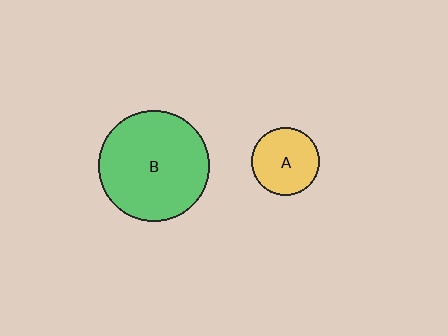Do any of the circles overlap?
No, none of the circles overlap.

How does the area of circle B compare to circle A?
Approximately 2.7 times.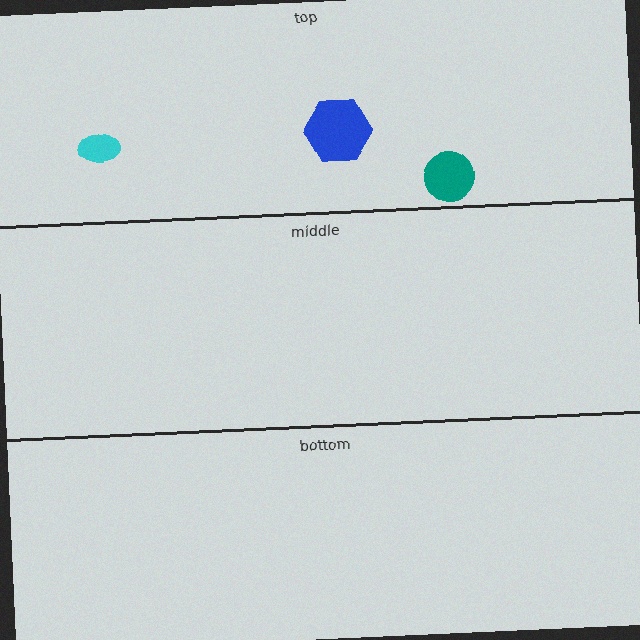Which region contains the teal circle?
The top region.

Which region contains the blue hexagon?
The top region.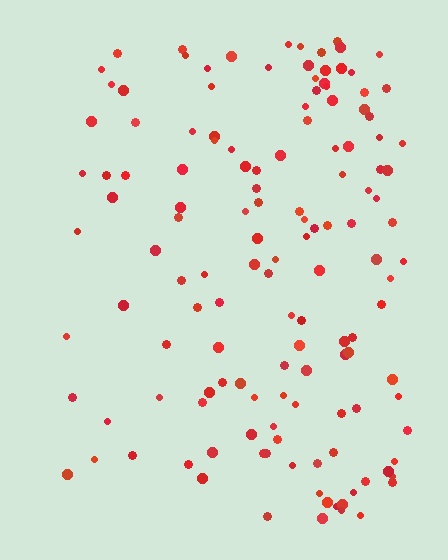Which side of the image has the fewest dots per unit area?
The left.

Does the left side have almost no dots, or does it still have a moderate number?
Still a moderate number, just noticeably fewer than the right.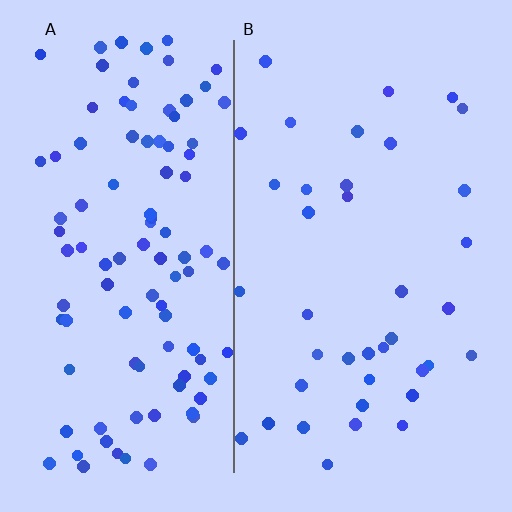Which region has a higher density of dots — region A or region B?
A (the left).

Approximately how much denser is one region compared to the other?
Approximately 2.7× — region A over region B.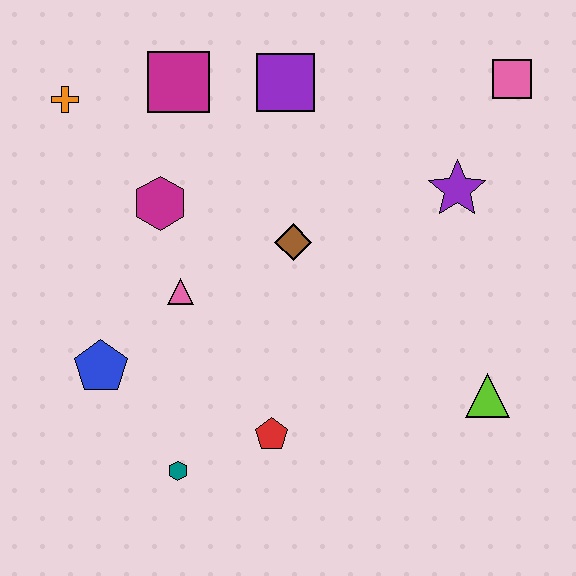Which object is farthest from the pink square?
The teal hexagon is farthest from the pink square.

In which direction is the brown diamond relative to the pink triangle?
The brown diamond is to the right of the pink triangle.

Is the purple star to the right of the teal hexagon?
Yes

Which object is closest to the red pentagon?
The teal hexagon is closest to the red pentagon.